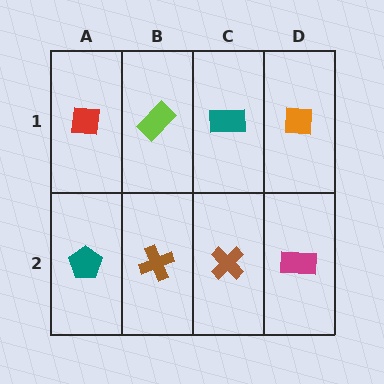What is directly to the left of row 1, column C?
A lime rectangle.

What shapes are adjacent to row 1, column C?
A brown cross (row 2, column C), a lime rectangle (row 1, column B), an orange square (row 1, column D).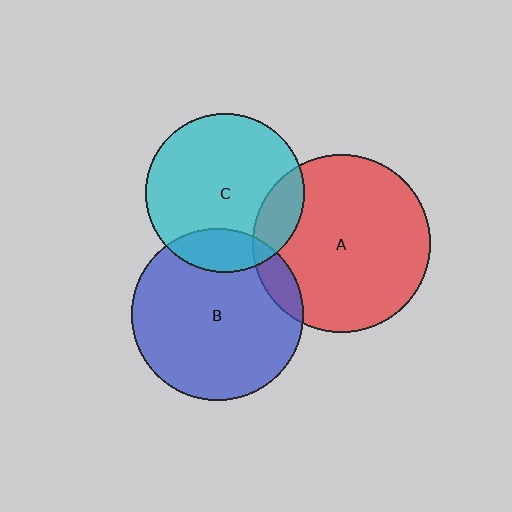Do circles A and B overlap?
Yes.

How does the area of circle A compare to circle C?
Approximately 1.2 times.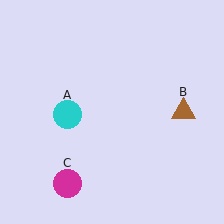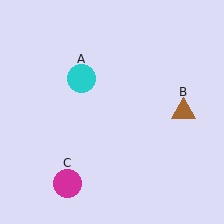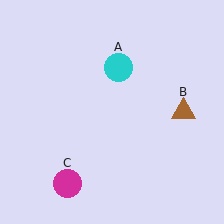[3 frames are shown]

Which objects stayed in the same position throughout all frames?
Brown triangle (object B) and magenta circle (object C) remained stationary.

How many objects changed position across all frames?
1 object changed position: cyan circle (object A).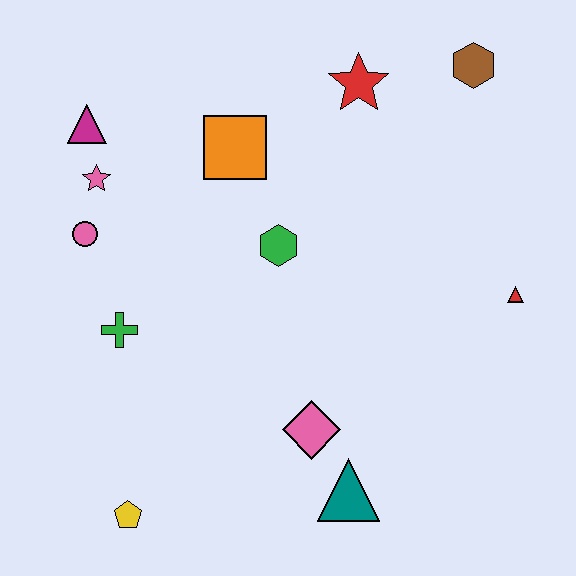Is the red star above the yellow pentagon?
Yes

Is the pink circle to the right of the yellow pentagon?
No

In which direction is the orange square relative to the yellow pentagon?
The orange square is above the yellow pentagon.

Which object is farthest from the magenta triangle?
The red triangle is farthest from the magenta triangle.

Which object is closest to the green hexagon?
The orange square is closest to the green hexagon.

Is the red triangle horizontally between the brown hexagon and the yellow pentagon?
No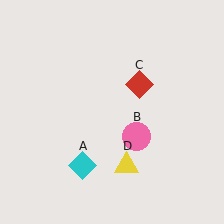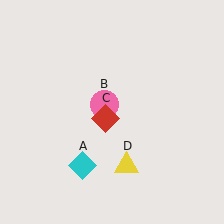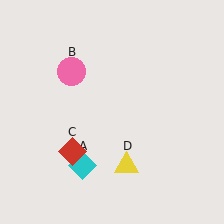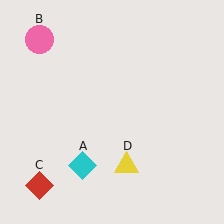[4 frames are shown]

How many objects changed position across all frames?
2 objects changed position: pink circle (object B), red diamond (object C).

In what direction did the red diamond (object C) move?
The red diamond (object C) moved down and to the left.